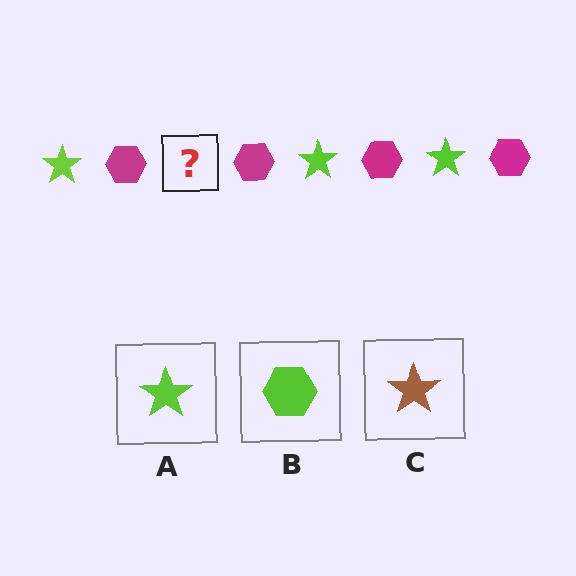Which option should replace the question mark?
Option A.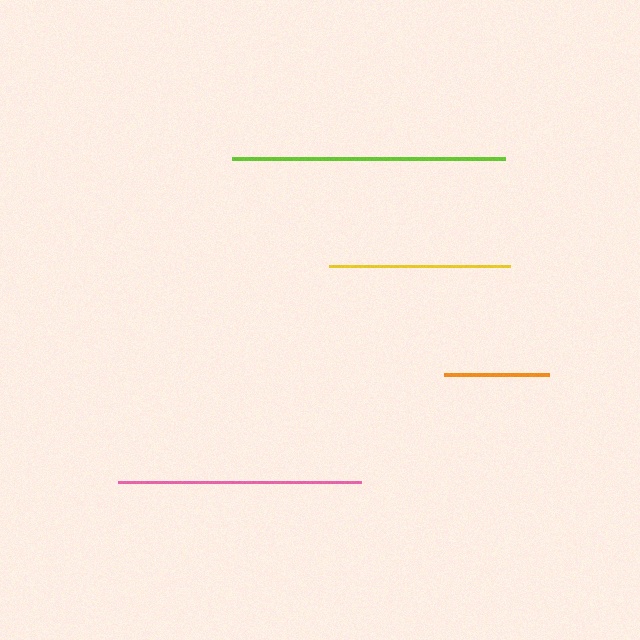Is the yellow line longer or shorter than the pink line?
The pink line is longer than the yellow line.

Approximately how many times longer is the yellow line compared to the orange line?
The yellow line is approximately 1.7 times the length of the orange line.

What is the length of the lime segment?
The lime segment is approximately 273 pixels long.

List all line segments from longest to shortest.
From longest to shortest: lime, pink, yellow, orange.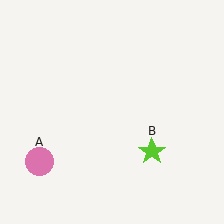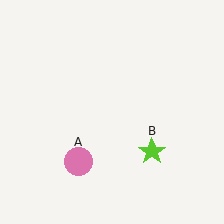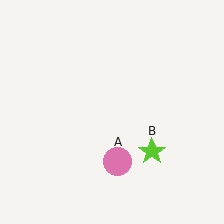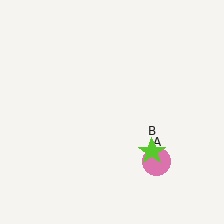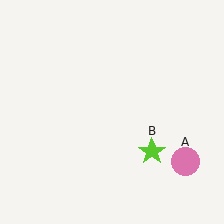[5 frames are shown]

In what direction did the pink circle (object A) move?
The pink circle (object A) moved right.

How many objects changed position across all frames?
1 object changed position: pink circle (object A).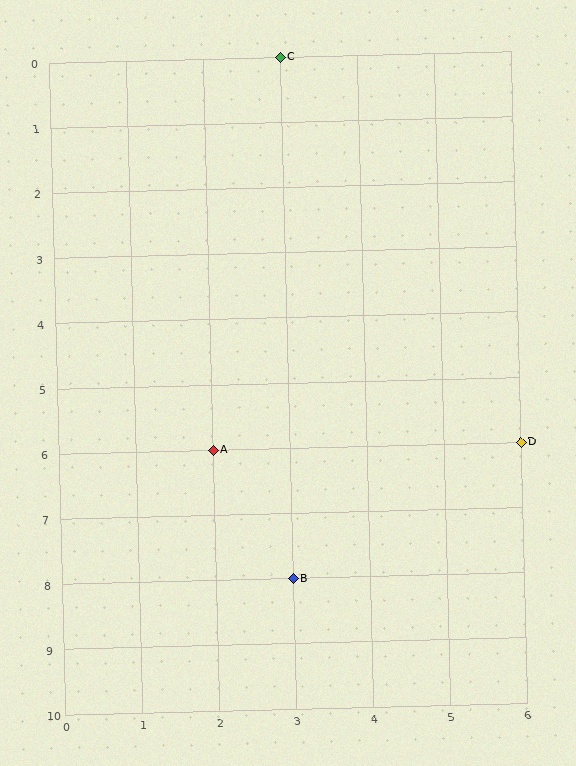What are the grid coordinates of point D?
Point D is at grid coordinates (6, 6).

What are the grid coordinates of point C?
Point C is at grid coordinates (3, 0).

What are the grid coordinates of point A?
Point A is at grid coordinates (2, 6).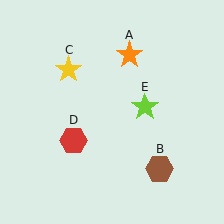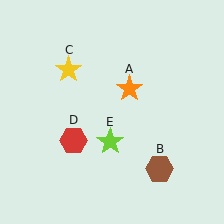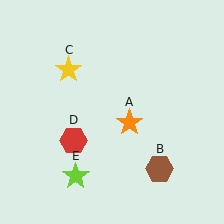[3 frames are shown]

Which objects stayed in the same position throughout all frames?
Brown hexagon (object B) and yellow star (object C) and red hexagon (object D) remained stationary.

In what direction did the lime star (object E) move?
The lime star (object E) moved down and to the left.